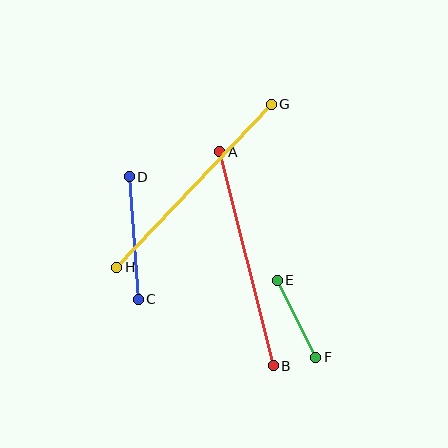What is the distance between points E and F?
The distance is approximately 86 pixels.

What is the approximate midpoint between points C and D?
The midpoint is at approximately (134, 238) pixels.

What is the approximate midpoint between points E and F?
The midpoint is at approximately (296, 319) pixels.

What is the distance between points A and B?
The distance is approximately 221 pixels.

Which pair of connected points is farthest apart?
Points G and H are farthest apart.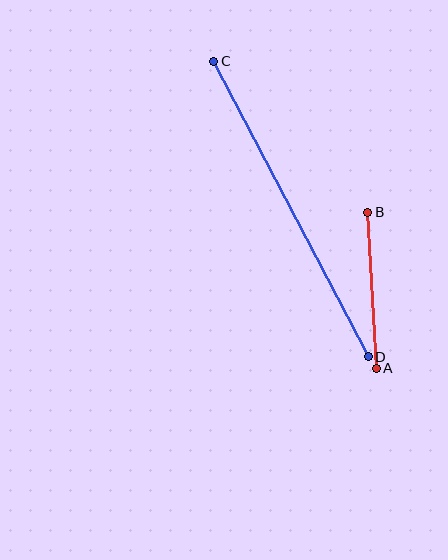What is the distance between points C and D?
The distance is approximately 333 pixels.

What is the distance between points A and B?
The distance is approximately 156 pixels.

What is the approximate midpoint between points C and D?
The midpoint is at approximately (291, 209) pixels.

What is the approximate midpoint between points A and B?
The midpoint is at approximately (372, 290) pixels.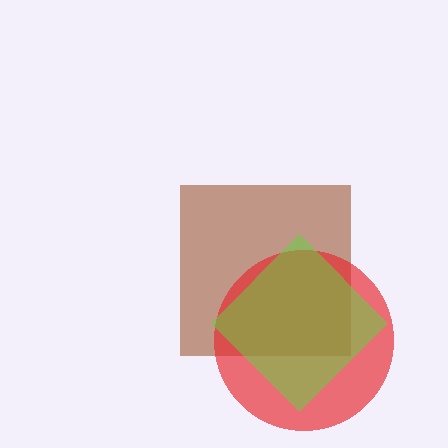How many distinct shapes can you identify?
There are 3 distinct shapes: a brown square, a red circle, a lime diamond.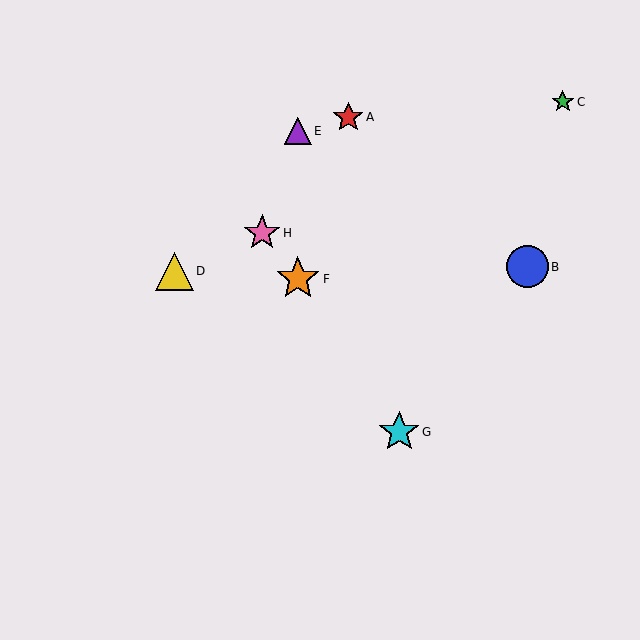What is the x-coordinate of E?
Object E is at x≈298.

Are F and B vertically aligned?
No, F is at x≈298 and B is at x≈527.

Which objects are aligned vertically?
Objects E, F are aligned vertically.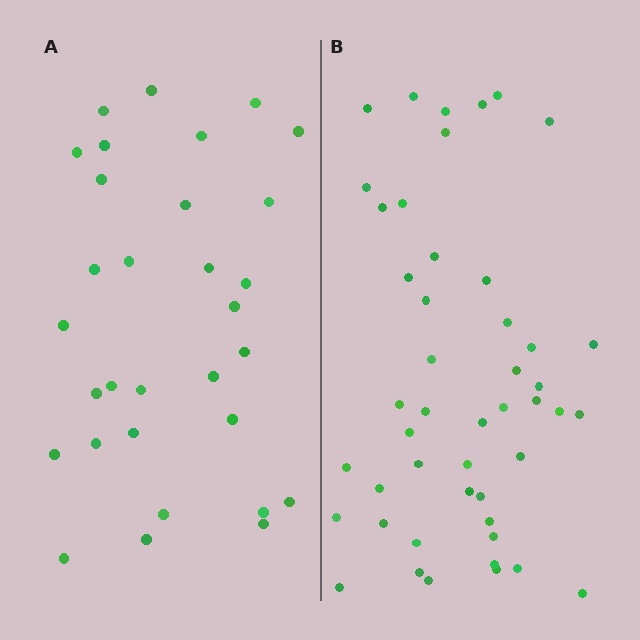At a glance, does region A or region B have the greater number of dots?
Region B (the right region) has more dots.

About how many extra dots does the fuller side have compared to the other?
Region B has approximately 15 more dots than region A.